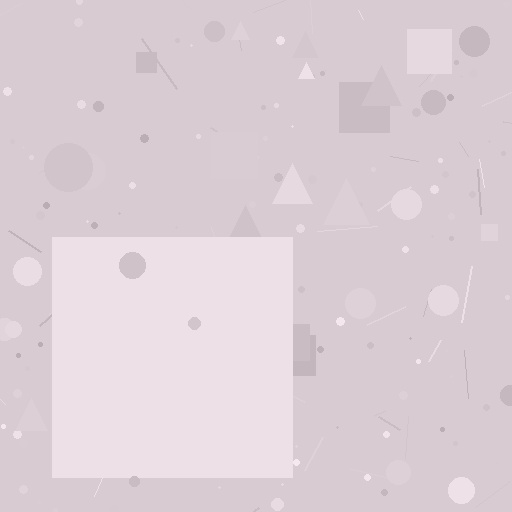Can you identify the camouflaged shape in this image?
The camouflaged shape is a square.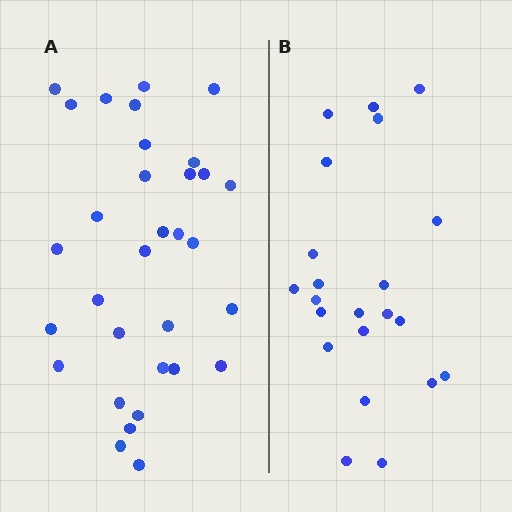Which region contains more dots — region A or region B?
Region A (the left region) has more dots.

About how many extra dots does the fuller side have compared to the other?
Region A has roughly 10 or so more dots than region B.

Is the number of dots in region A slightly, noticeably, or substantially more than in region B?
Region A has substantially more. The ratio is roughly 1.5 to 1.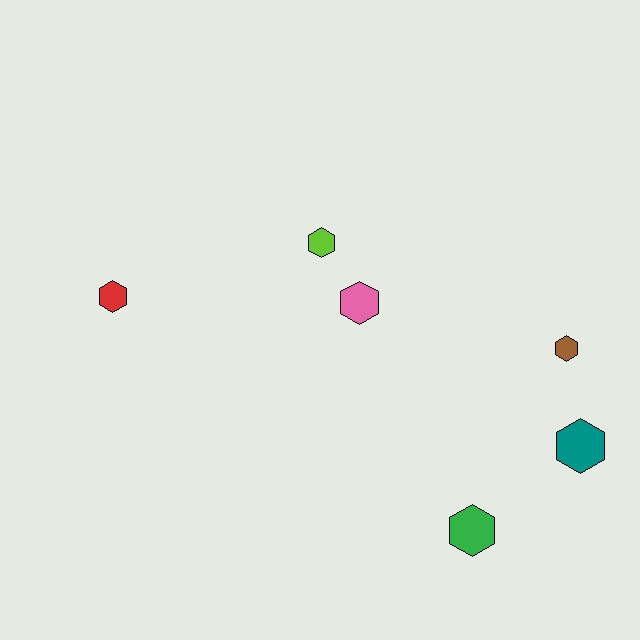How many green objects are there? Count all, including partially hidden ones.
There is 1 green object.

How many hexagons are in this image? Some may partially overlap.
There are 6 hexagons.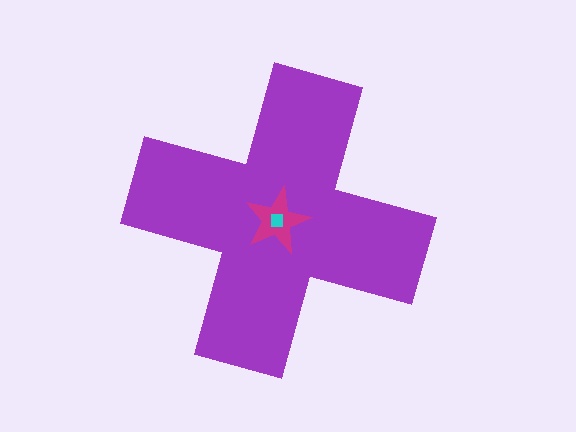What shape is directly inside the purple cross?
The magenta star.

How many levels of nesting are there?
3.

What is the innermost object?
The cyan square.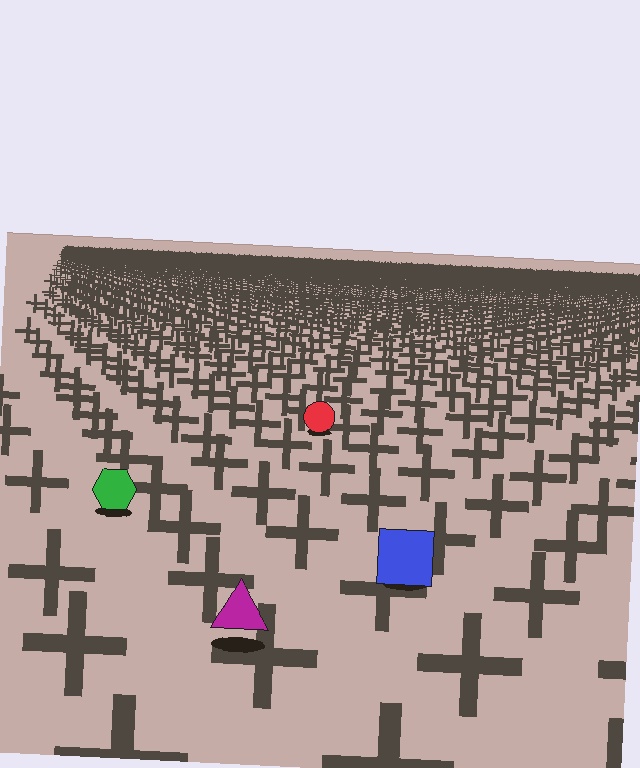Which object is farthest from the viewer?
The red circle is farthest from the viewer. It appears smaller and the ground texture around it is denser.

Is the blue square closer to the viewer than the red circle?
Yes. The blue square is closer — you can tell from the texture gradient: the ground texture is coarser near it.